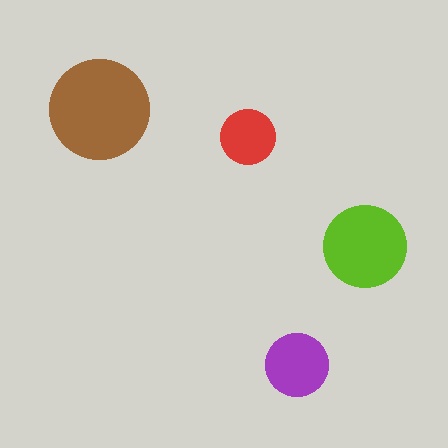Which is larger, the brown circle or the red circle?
The brown one.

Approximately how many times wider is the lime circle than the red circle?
About 1.5 times wider.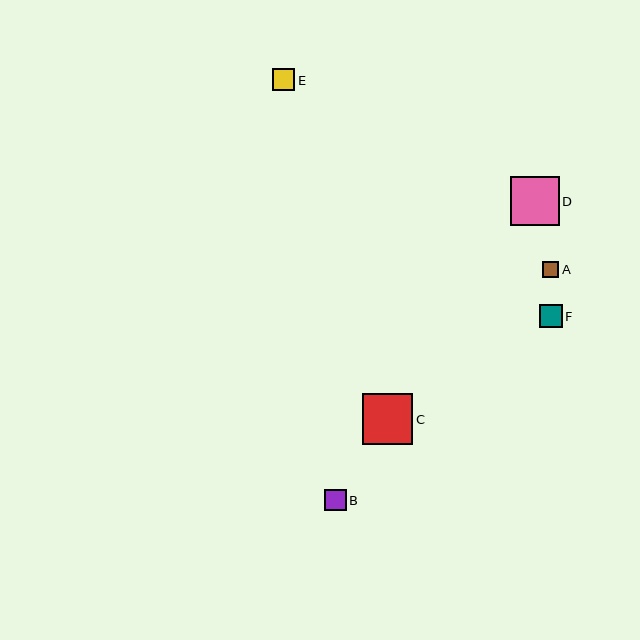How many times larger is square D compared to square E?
Square D is approximately 2.2 times the size of square E.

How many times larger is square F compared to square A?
Square F is approximately 1.4 times the size of square A.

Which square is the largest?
Square C is the largest with a size of approximately 50 pixels.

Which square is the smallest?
Square A is the smallest with a size of approximately 17 pixels.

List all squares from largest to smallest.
From largest to smallest: C, D, F, E, B, A.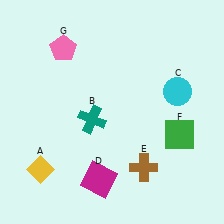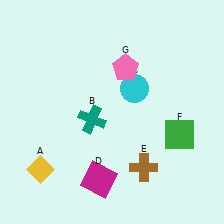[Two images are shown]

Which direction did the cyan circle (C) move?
The cyan circle (C) moved left.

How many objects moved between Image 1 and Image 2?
2 objects moved between the two images.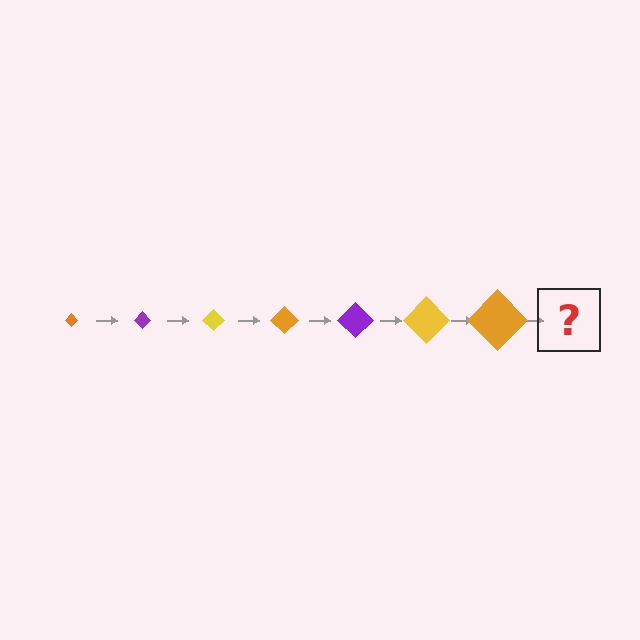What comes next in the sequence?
The next element should be a purple diamond, larger than the previous one.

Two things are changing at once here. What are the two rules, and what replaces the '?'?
The two rules are that the diamond grows larger each step and the color cycles through orange, purple, and yellow. The '?' should be a purple diamond, larger than the previous one.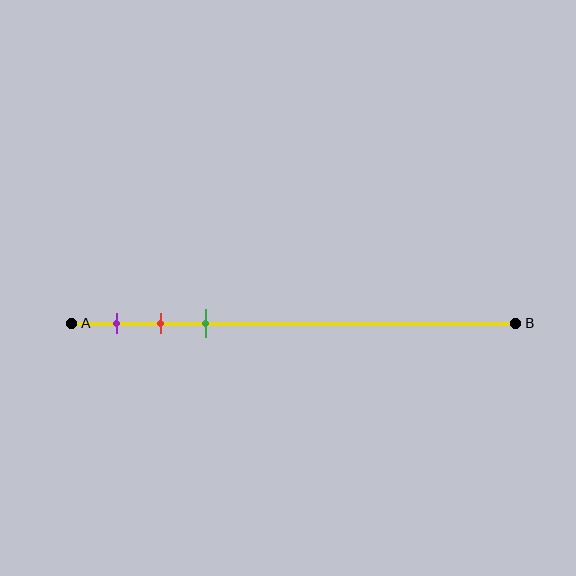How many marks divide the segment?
There are 3 marks dividing the segment.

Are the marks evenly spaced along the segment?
Yes, the marks are approximately evenly spaced.